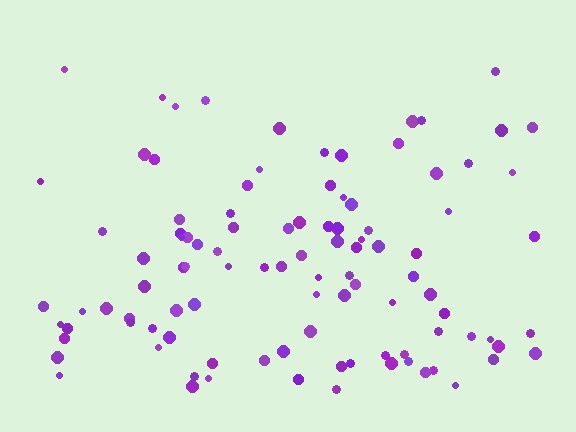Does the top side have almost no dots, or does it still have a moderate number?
Still a moderate number, just noticeably fewer than the bottom.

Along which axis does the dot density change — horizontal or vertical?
Vertical.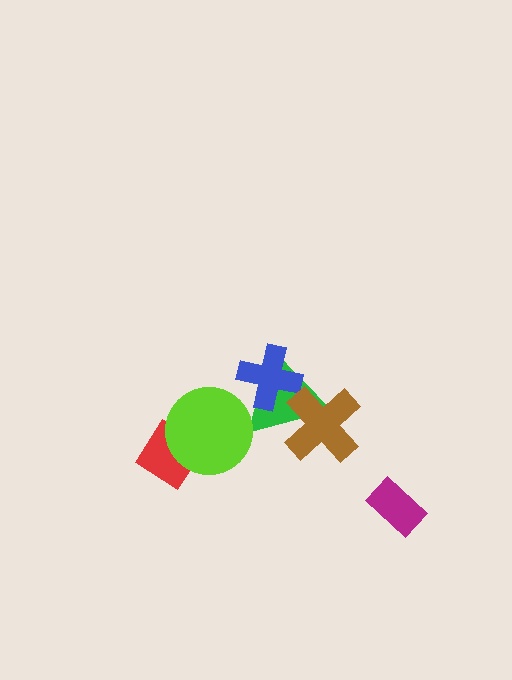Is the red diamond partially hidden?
Yes, it is partially covered by another shape.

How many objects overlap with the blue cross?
1 object overlaps with the blue cross.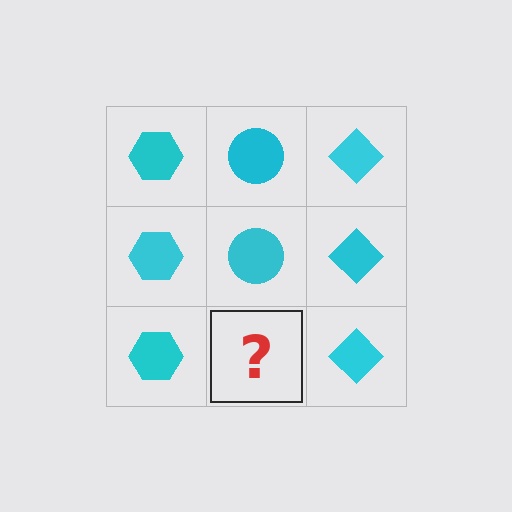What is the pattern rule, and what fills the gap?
The rule is that each column has a consistent shape. The gap should be filled with a cyan circle.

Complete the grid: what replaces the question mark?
The question mark should be replaced with a cyan circle.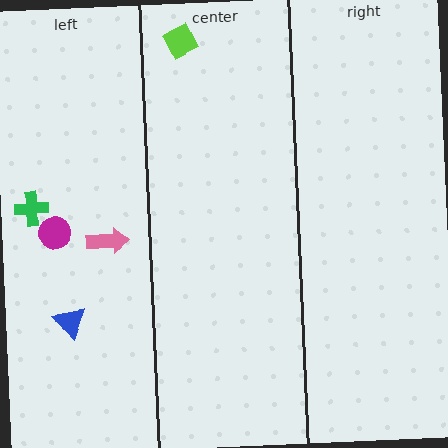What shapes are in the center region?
The lime diamond.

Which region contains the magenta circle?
The left region.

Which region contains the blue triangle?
The left region.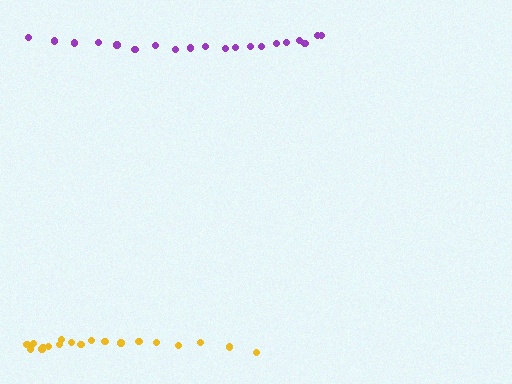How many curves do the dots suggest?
There are 2 distinct paths.